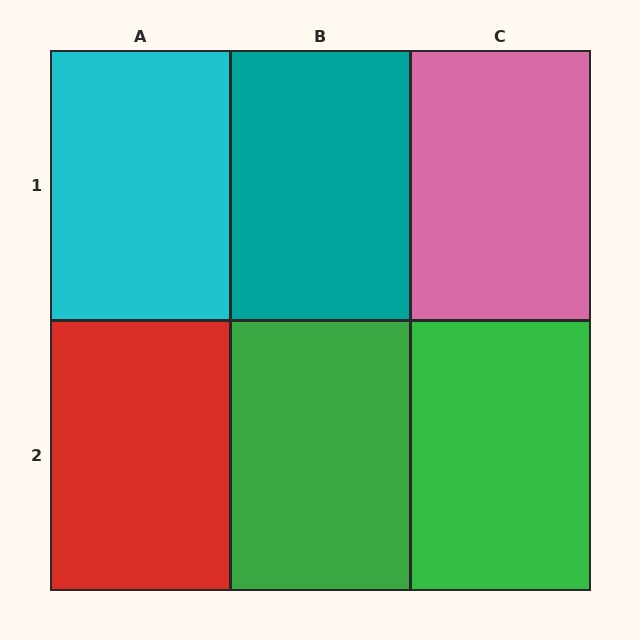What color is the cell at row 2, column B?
Green.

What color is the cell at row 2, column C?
Green.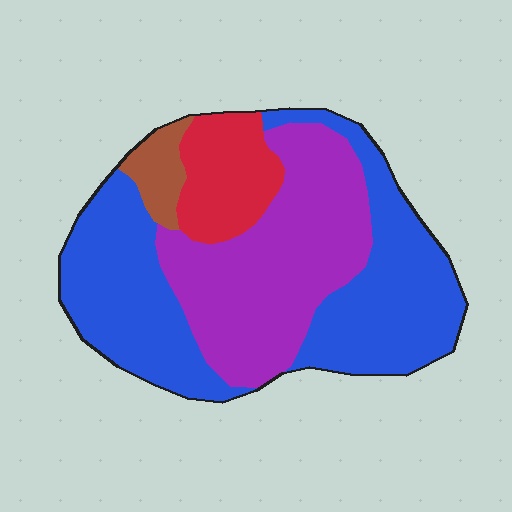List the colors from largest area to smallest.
From largest to smallest: blue, purple, red, brown.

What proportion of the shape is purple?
Purple covers 35% of the shape.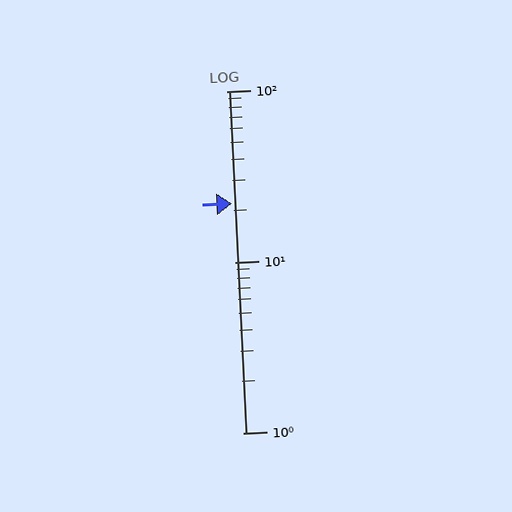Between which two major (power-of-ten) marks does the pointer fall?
The pointer is between 10 and 100.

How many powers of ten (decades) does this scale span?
The scale spans 2 decades, from 1 to 100.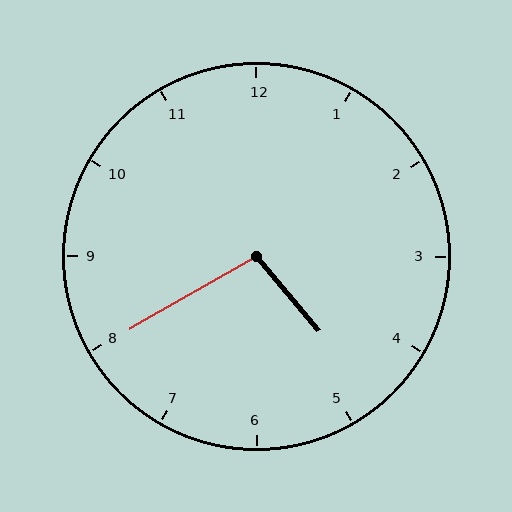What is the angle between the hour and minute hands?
Approximately 100 degrees.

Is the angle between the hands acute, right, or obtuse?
It is obtuse.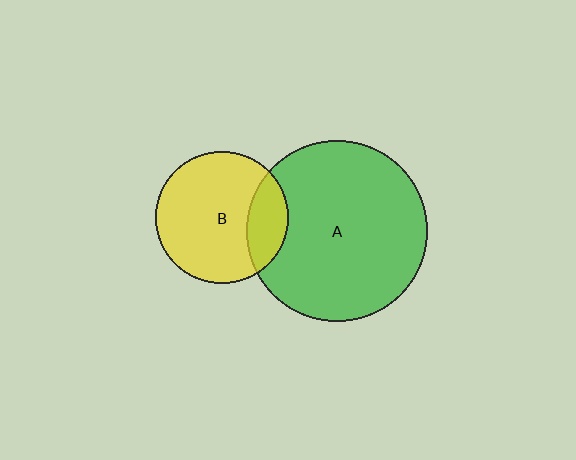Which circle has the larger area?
Circle A (green).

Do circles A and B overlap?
Yes.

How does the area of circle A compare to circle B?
Approximately 1.9 times.